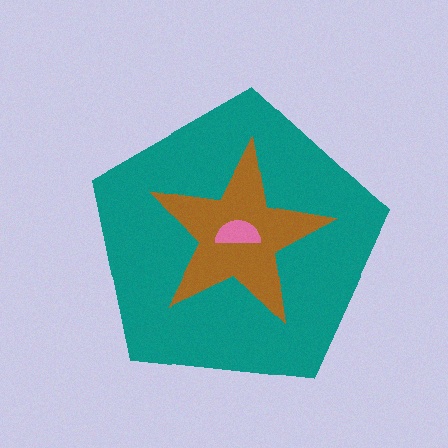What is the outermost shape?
The teal pentagon.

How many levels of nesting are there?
3.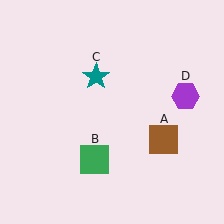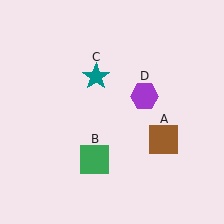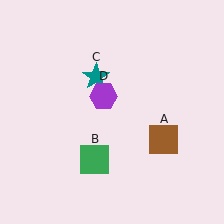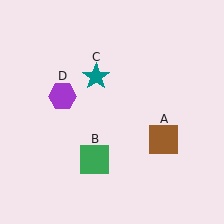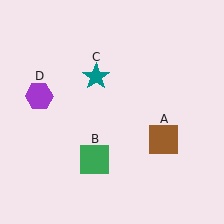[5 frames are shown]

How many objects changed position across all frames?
1 object changed position: purple hexagon (object D).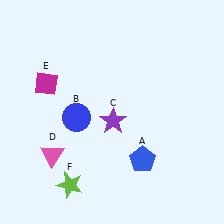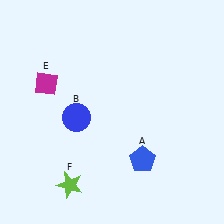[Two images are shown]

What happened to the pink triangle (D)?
The pink triangle (D) was removed in Image 2. It was in the bottom-left area of Image 1.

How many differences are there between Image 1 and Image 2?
There are 2 differences between the two images.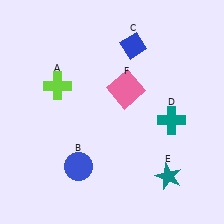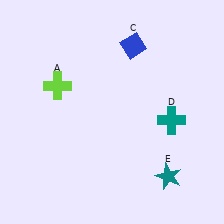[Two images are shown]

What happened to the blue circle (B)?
The blue circle (B) was removed in Image 2. It was in the bottom-left area of Image 1.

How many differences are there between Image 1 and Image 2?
There are 2 differences between the two images.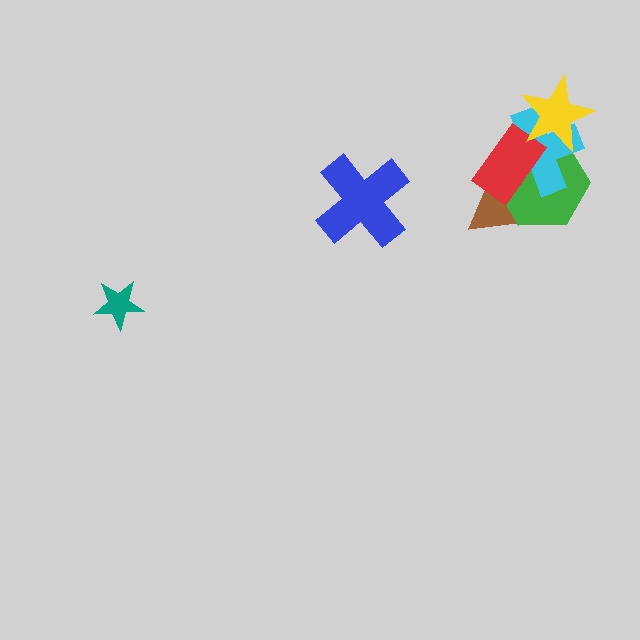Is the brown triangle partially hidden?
Yes, it is partially covered by another shape.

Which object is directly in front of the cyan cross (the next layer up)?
The red rectangle is directly in front of the cyan cross.